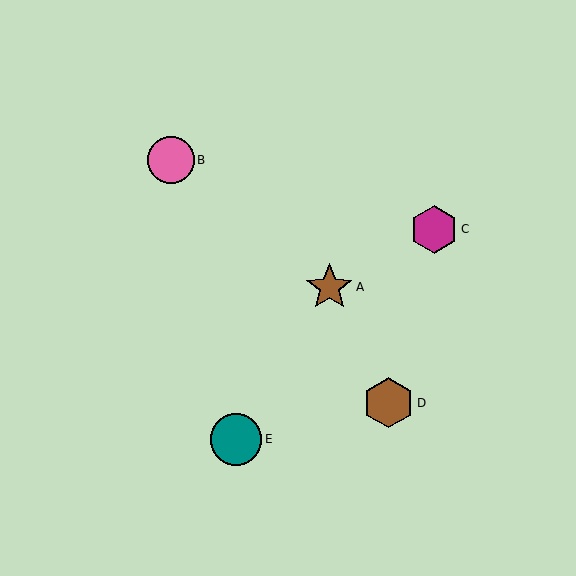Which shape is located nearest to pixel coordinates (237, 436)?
The teal circle (labeled E) at (236, 439) is nearest to that location.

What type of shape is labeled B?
Shape B is a pink circle.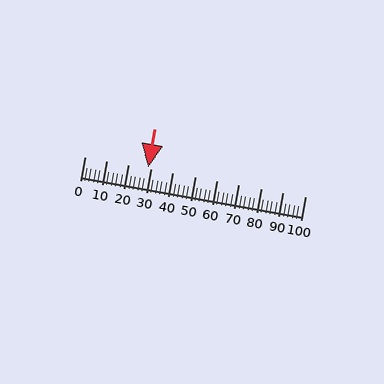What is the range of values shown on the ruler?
The ruler shows values from 0 to 100.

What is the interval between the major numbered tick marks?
The major tick marks are spaced 10 units apart.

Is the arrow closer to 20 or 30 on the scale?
The arrow is closer to 30.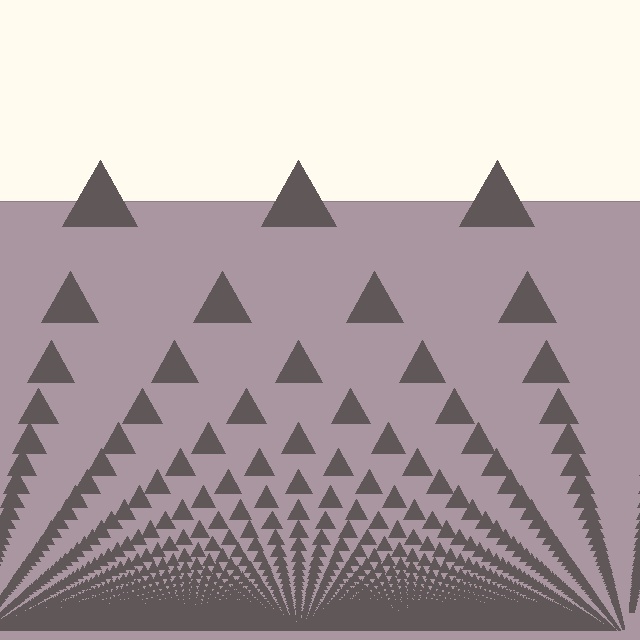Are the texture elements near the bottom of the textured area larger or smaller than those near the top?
Smaller. The gradient is inverted — elements near the bottom are smaller and denser.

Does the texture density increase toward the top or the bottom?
Density increases toward the bottom.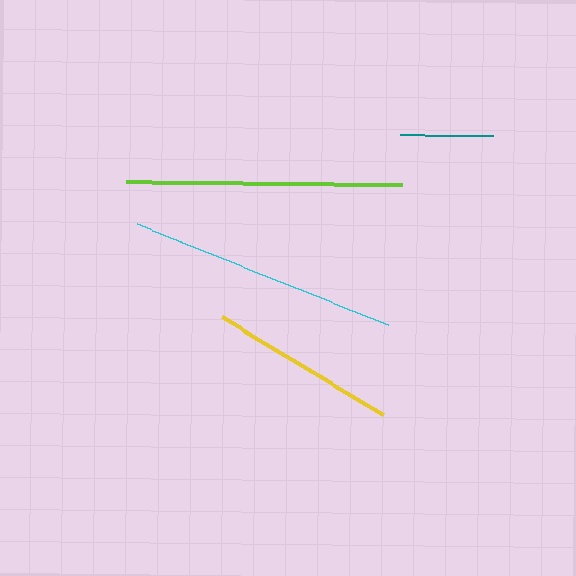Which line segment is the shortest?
The teal line is the shortest at approximately 94 pixels.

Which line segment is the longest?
The lime line is the longest at approximately 276 pixels.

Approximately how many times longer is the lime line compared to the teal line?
The lime line is approximately 3.0 times the length of the teal line.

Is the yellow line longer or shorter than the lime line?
The lime line is longer than the yellow line.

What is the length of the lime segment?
The lime segment is approximately 276 pixels long.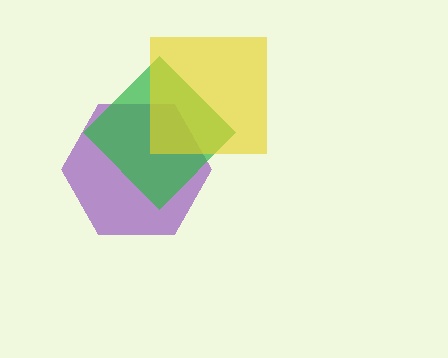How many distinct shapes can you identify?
There are 3 distinct shapes: a purple hexagon, a green diamond, a yellow square.